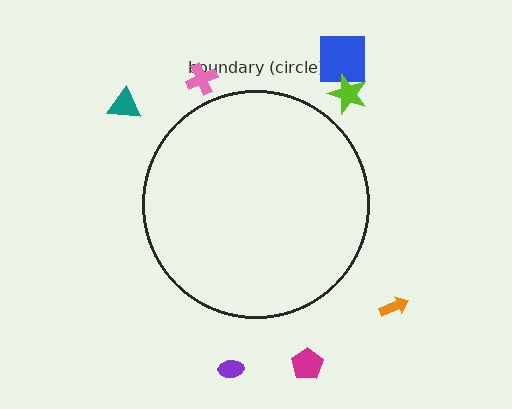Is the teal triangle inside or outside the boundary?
Outside.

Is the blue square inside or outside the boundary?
Outside.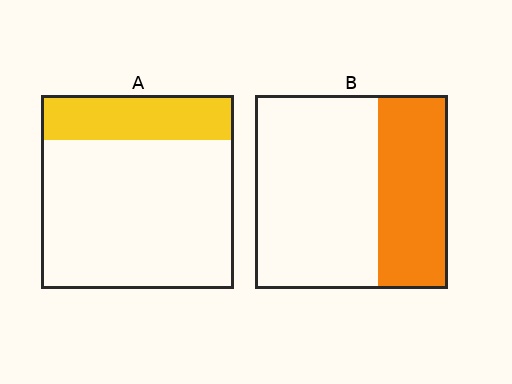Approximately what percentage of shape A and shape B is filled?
A is approximately 25% and B is approximately 35%.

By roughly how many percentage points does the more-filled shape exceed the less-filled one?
By roughly 15 percentage points (B over A).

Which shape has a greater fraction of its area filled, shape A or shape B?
Shape B.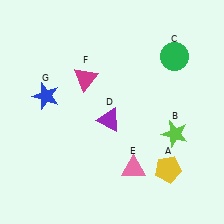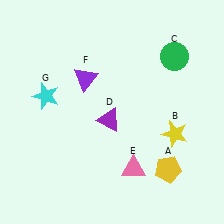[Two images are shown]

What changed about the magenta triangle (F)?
In Image 1, F is magenta. In Image 2, it changed to purple.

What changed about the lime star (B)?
In Image 1, B is lime. In Image 2, it changed to yellow.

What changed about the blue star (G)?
In Image 1, G is blue. In Image 2, it changed to cyan.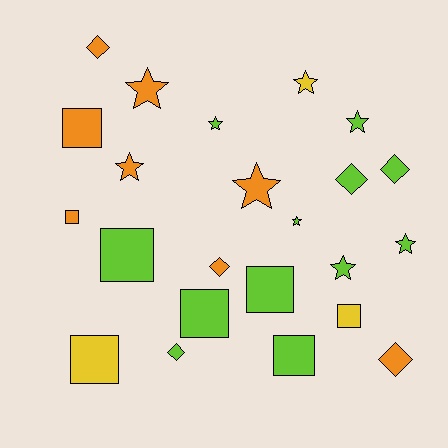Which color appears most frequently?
Lime, with 12 objects.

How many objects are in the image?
There are 23 objects.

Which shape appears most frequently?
Star, with 9 objects.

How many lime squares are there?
There are 4 lime squares.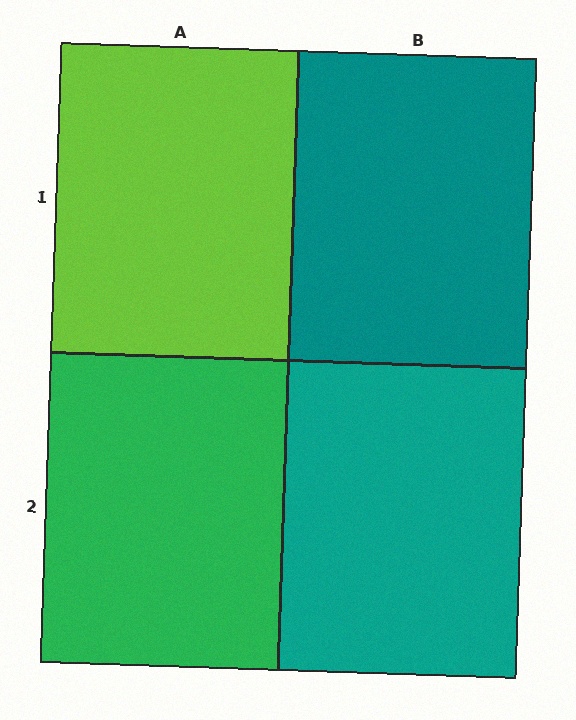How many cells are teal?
2 cells are teal.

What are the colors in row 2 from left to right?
Green, teal.